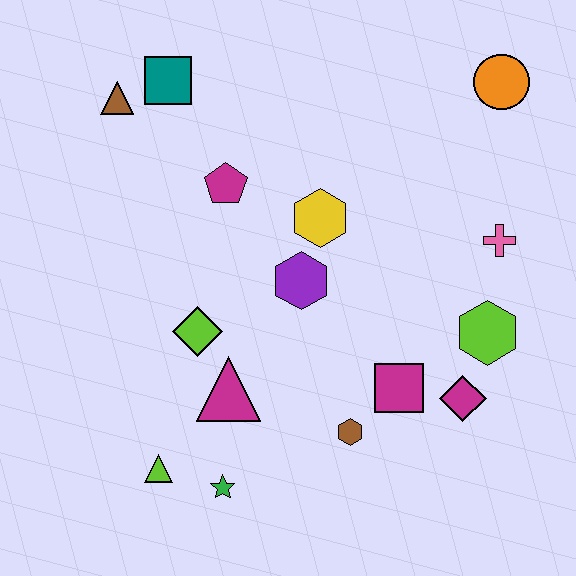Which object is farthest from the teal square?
The magenta diamond is farthest from the teal square.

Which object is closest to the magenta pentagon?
The yellow hexagon is closest to the magenta pentagon.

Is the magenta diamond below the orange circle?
Yes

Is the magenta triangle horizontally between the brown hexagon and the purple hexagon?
No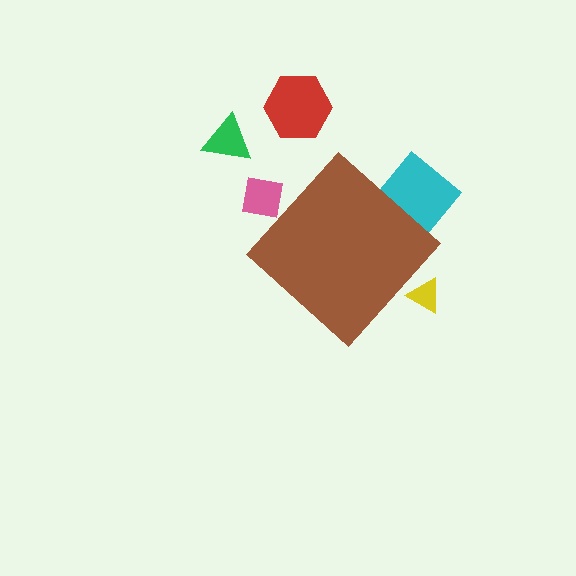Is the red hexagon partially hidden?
No, the red hexagon is fully visible.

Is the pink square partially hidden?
Yes, the pink square is partially hidden behind the brown diamond.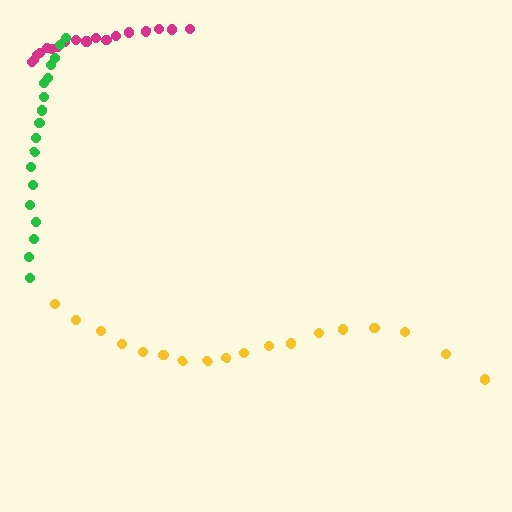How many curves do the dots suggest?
There are 3 distinct paths.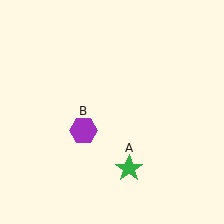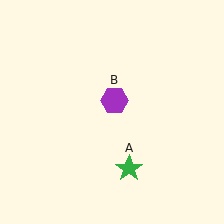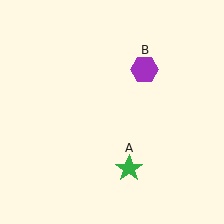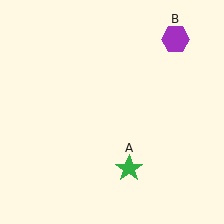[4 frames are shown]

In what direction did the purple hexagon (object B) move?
The purple hexagon (object B) moved up and to the right.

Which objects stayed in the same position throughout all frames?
Green star (object A) remained stationary.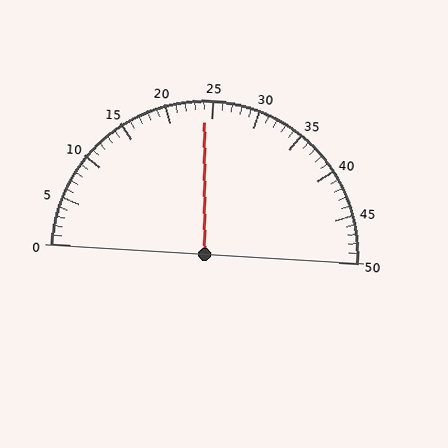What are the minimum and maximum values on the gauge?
The gauge ranges from 0 to 50.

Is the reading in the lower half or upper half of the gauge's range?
The reading is in the lower half of the range (0 to 50).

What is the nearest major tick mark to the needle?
The nearest major tick mark is 25.